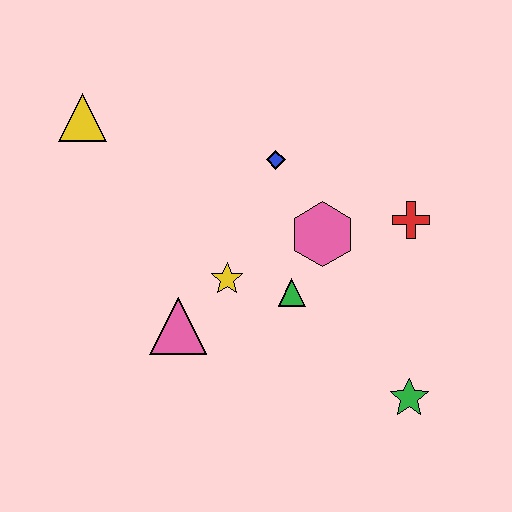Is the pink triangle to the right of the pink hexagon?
No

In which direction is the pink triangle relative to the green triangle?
The pink triangle is to the left of the green triangle.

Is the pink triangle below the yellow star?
Yes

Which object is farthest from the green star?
The yellow triangle is farthest from the green star.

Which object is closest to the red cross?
The pink hexagon is closest to the red cross.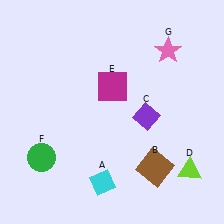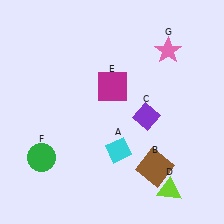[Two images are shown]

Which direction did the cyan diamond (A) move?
The cyan diamond (A) moved up.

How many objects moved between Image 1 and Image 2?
2 objects moved between the two images.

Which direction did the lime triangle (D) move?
The lime triangle (D) moved left.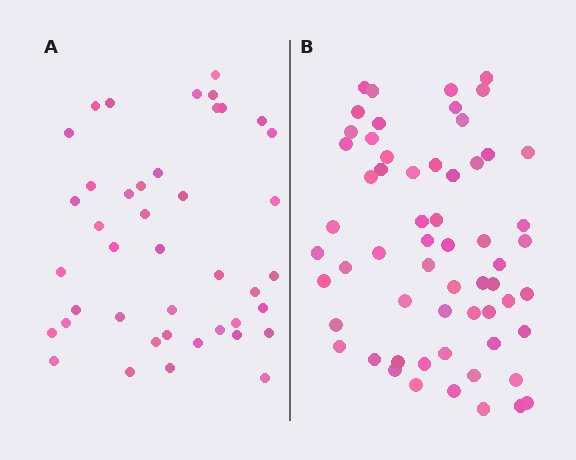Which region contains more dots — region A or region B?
Region B (the right region) has more dots.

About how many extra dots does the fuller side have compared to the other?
Region B has approximately 20 more dots than region A.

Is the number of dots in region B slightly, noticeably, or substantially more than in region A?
Region B has noticeably more, but not dramatically so. The ratio is roughly 1.4 to 1.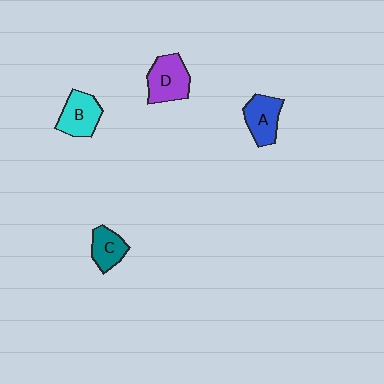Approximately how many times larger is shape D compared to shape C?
Approximately 1.4 times.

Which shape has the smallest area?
Shape C (teal).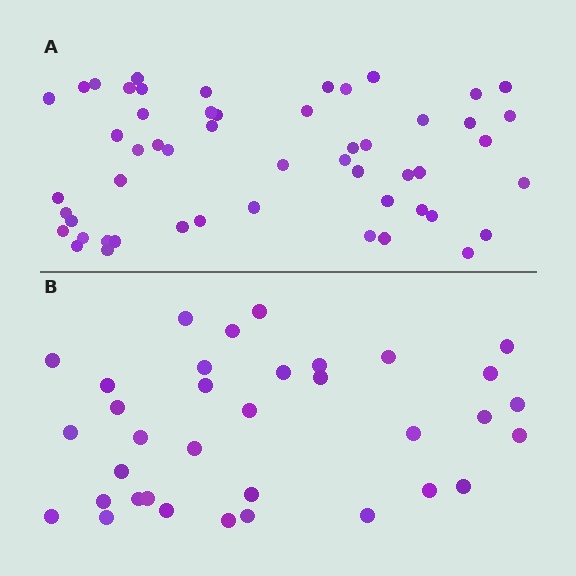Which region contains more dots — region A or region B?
Region A (the top region) has more dots.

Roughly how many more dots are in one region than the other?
Region A has approximately 20 more dots than region B.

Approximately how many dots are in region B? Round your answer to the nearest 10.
About 40 dots. (The exact count is 35, which rounds to 40.)